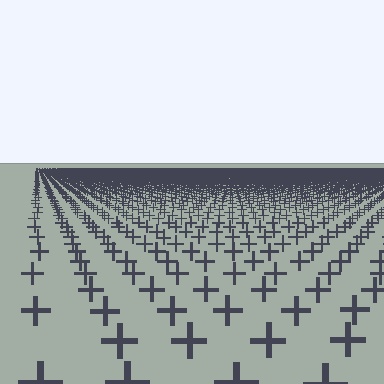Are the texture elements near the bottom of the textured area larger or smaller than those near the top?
Larger. Near the bottom, elements are closer to the viewer and appear at a bigger on-screen size.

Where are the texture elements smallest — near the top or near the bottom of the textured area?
Near the top.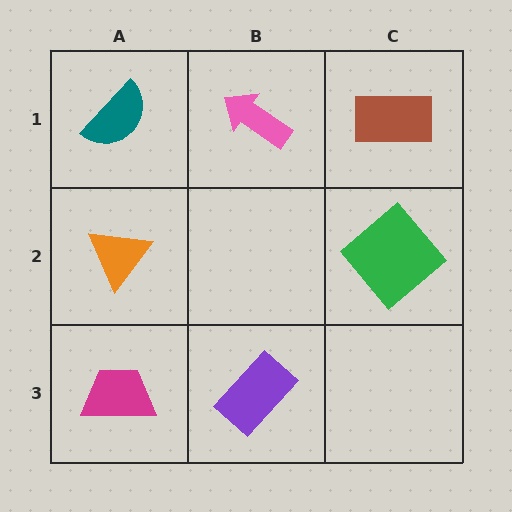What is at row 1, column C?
A brown rectangle.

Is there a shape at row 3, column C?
No, that cell is empty.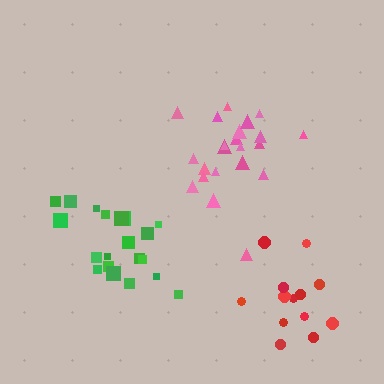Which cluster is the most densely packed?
Pink.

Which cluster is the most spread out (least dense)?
Green.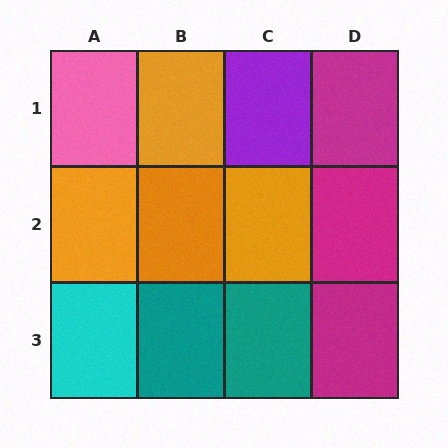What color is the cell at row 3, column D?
Magenta.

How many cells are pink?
1 cell is pink.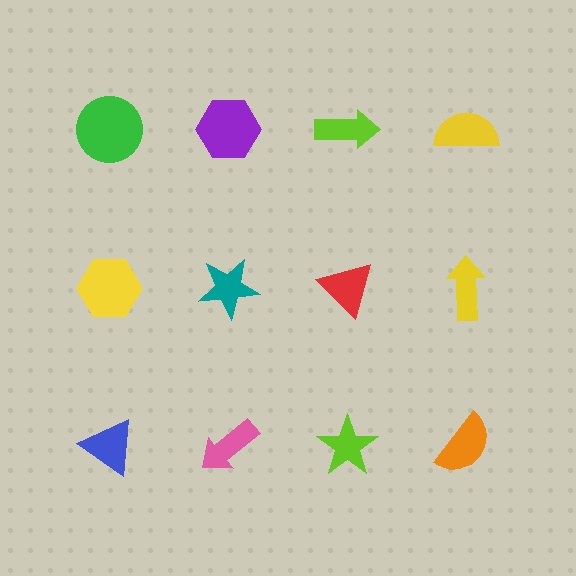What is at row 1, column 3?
A lime arrow.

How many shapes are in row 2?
4 shapes.